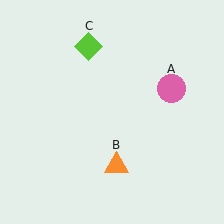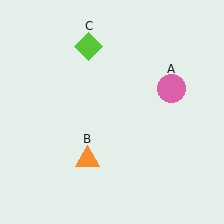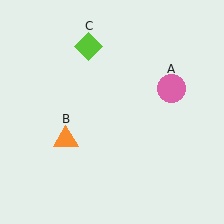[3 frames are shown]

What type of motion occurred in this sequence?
The orange triangle (object B) rotated clockwise around the center of the scene.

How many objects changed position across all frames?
1 object changed position: orange triangle (object B).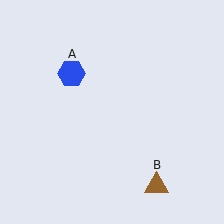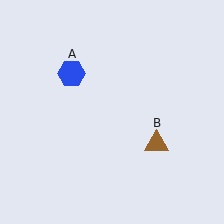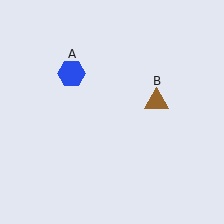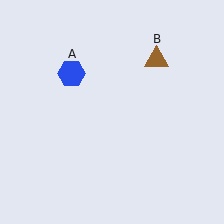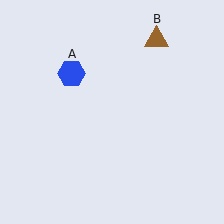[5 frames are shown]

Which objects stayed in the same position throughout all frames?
Blue hexagon (object A) remained stationary.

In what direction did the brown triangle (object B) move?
The brown triangle (object B) moved up.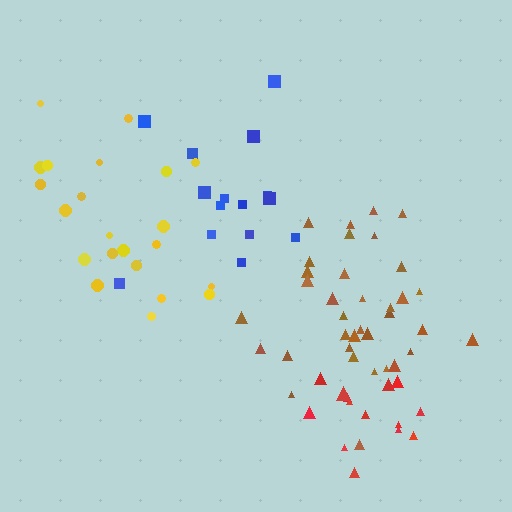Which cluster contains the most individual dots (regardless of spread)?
Brown (35).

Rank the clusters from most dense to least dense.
red, brown, yellow, blue.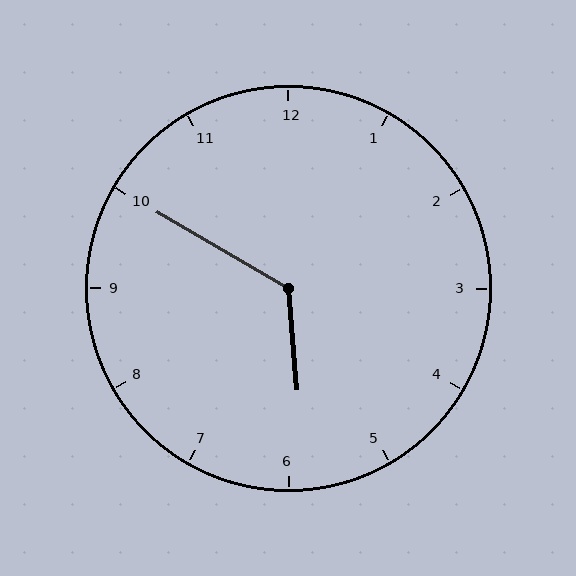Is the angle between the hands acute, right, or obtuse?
It is obtuse.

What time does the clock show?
5:50.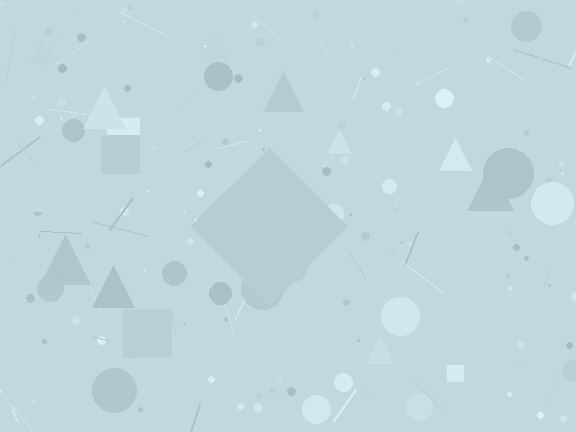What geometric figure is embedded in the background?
A diamond is embedded in the background.